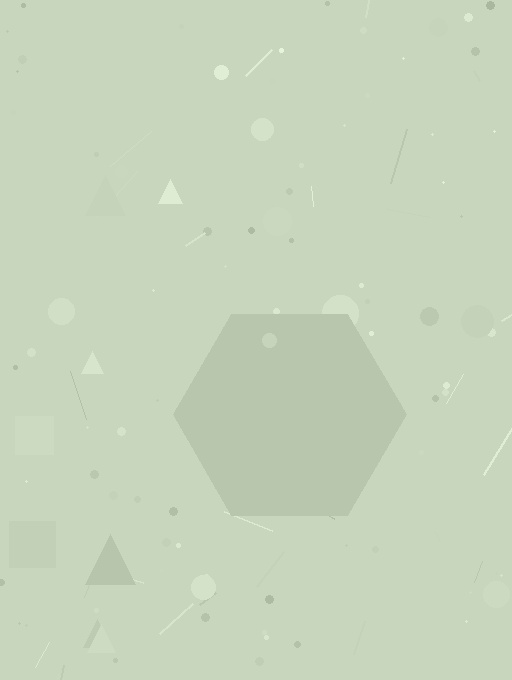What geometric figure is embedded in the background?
A hexagon is embedded in the background.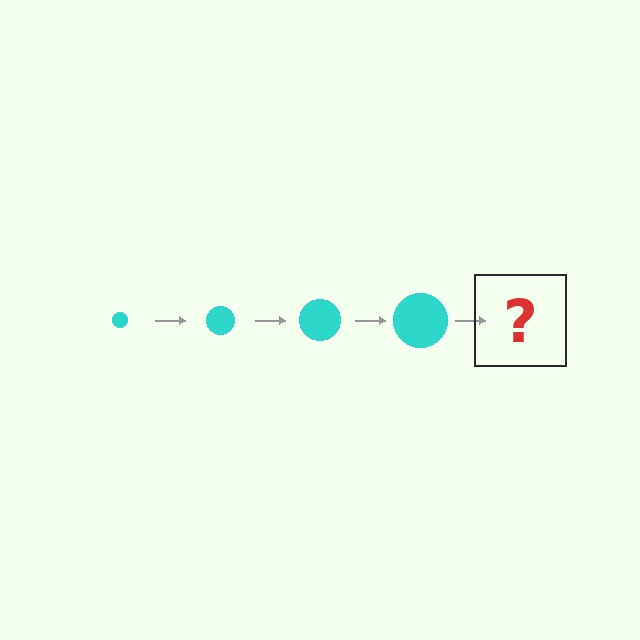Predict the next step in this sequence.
The next step is a cyan circle, larger than the previous one.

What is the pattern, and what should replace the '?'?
The pattern is that the circle gets progressively larger each step. The '?' should be a cyan circle, larger than the previous one.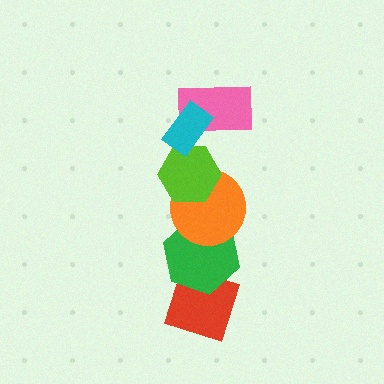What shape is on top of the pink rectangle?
The cyan rectangle is on top of the pink rectangle.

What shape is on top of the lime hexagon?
The pink rectangle is on top of the lime hexagon.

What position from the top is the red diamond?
The red diamond is 6th from the top.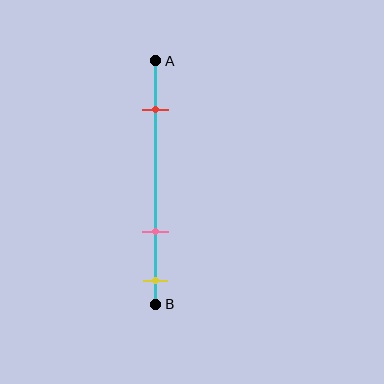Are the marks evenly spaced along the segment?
No, the marks are not evenly spaced.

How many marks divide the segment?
There are 3 marks dividing the segment.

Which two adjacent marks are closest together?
The pink and yellow marks are the closest adjacent pair.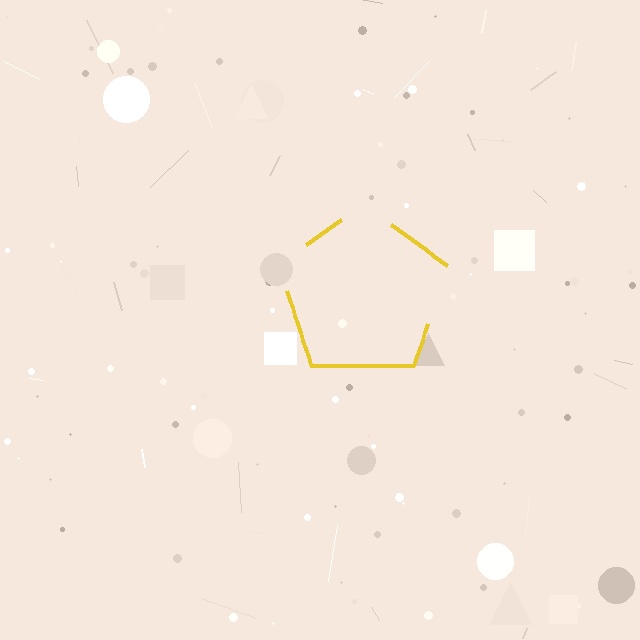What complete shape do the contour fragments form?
The contour fragments form a pentagon.